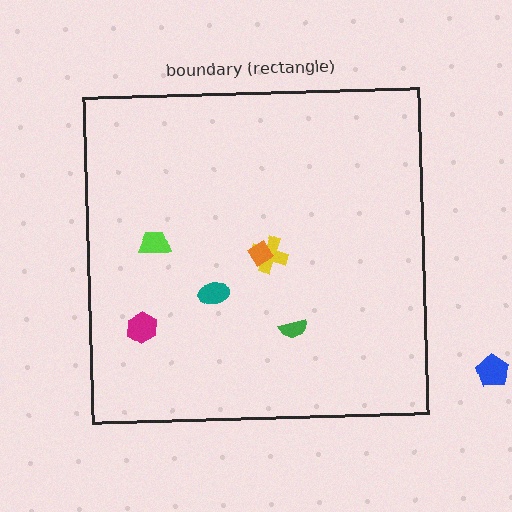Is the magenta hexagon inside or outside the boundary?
Inside.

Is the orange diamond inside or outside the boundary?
Inside.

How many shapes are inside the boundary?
6 inside, 1 outside.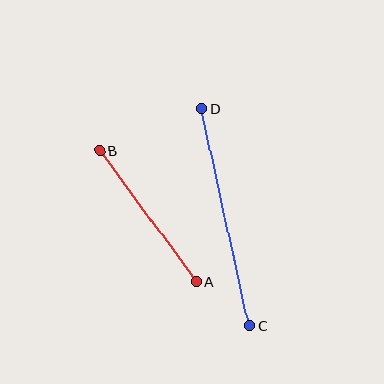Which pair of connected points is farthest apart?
Points C and D are farthest apart.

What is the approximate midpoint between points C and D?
The midpoint is at approximately (226, 217) pixels.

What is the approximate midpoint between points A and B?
The midpoint is at approximately (148, 216) pixels.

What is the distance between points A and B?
The distance is approximately 163 pixels.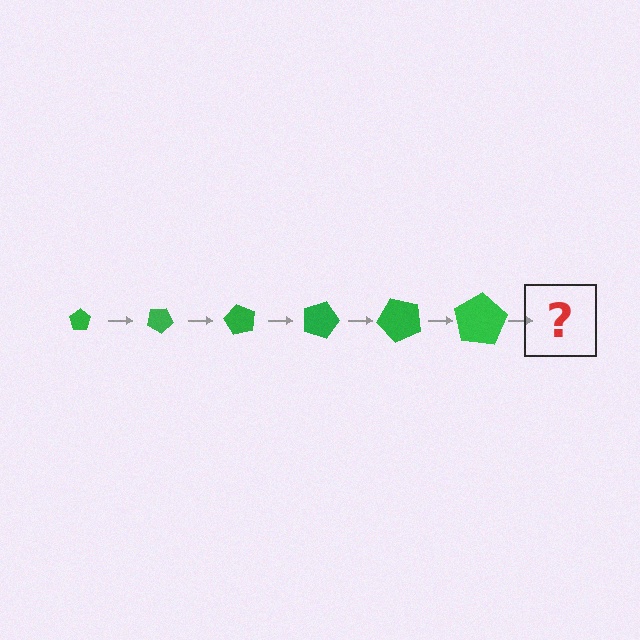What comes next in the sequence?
The next element should be a pentagon, larger than the previous one and rotated 180 degrees from the start.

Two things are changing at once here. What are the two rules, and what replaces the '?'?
The two rules are that the pentagon grows larger each step and it rotates 30 degrees each step. The '?' should be a pentagon, larger than the previous one and rotated 180 degrees from the start.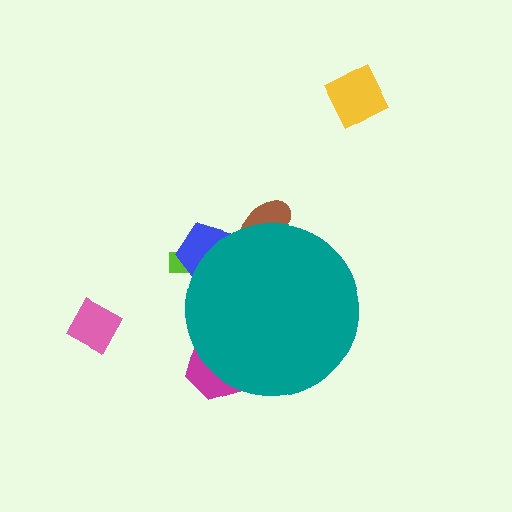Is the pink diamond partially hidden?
No, the pink diamond is fully visible.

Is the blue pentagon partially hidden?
Yes, the blue pentagon is partially hidden behind the teal circle.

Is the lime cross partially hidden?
Yes, the lime cross is partially hidden behind the teal circle.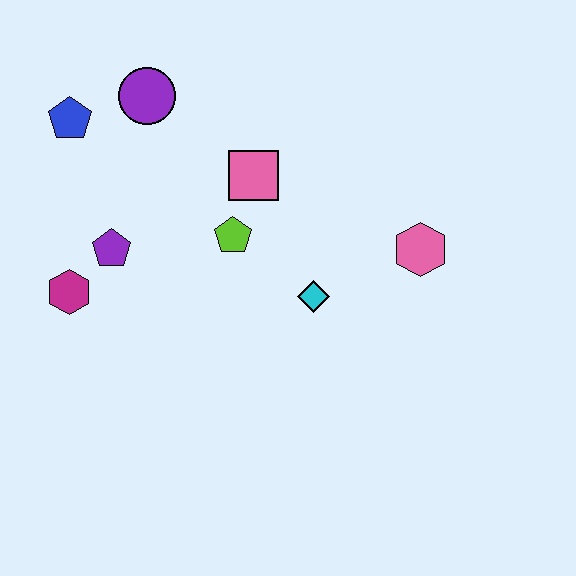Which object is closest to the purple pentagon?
The magenta hexagon is closest to the purple pentagon.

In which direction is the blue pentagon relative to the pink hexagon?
The blue pentagon is to the left of the pink hexagon.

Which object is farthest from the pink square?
The magenta hexagon is farthest from the pink square.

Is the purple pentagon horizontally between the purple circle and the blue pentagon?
Yes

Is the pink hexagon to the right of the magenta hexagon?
Yes